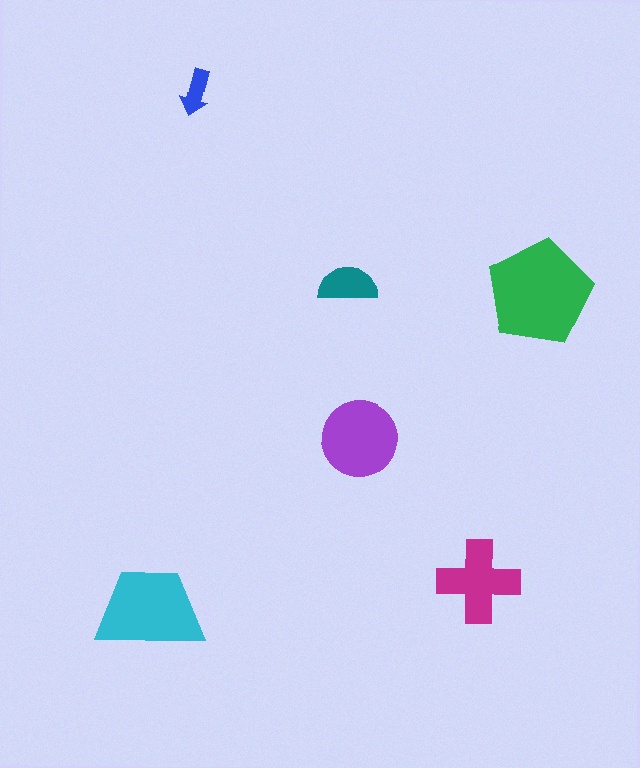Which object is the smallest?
The blue arrow.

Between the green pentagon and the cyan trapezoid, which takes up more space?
The green pentagon.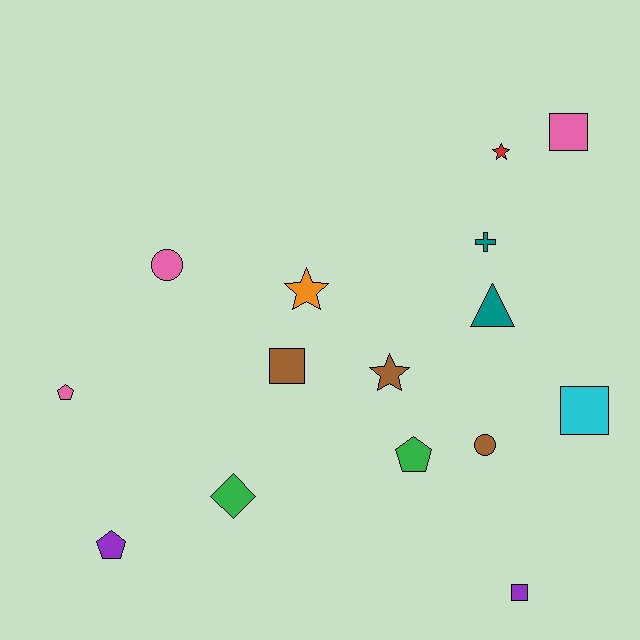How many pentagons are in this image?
There are 3 pentagons.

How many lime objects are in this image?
There are no lime objects.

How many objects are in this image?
There are 15 objects.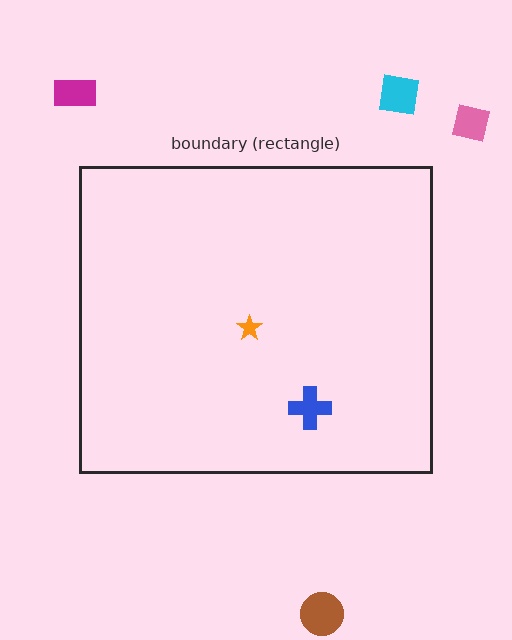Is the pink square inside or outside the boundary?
Outside.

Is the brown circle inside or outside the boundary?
Outside.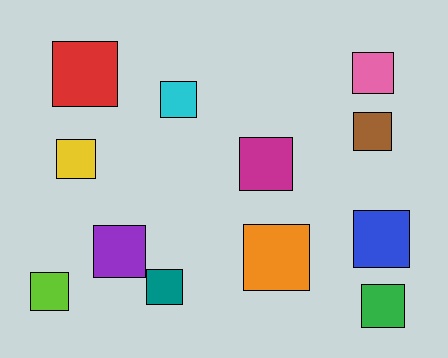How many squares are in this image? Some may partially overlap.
There are 12 squares.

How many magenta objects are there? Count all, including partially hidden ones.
There is 1 magenta object.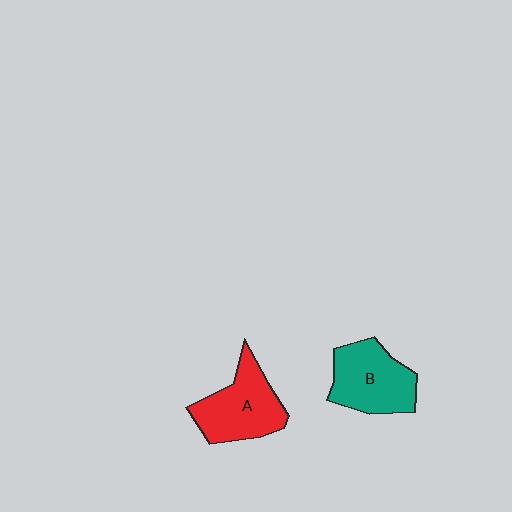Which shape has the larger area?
Shape A (red).